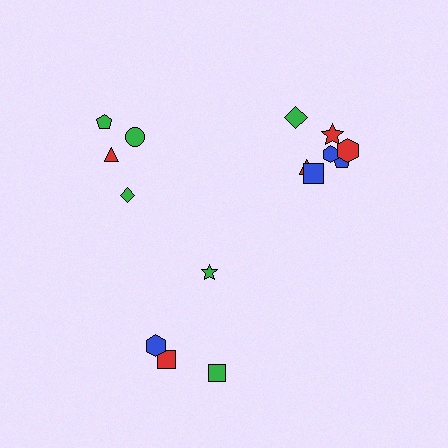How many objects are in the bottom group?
There are 4 objects.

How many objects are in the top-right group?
There are 7 objects.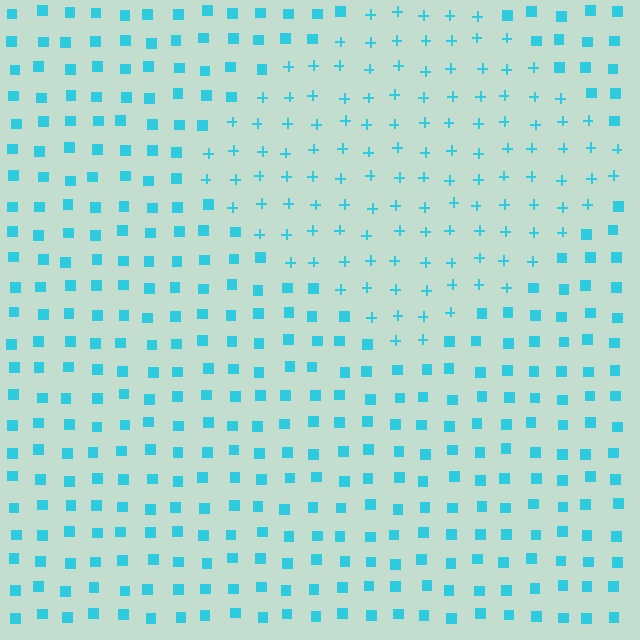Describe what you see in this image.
The image is filled with small cyan elements arranged in a uniform grid. A diamond-shaped region contains plus signs, while the surrounding area contains squares. The boundary is defined purely by the change in element shape.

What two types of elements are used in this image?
The image uses plus signs inside the diamond region and squares outside it.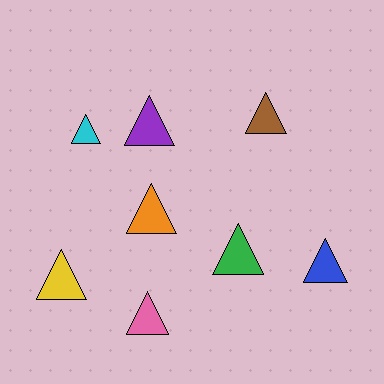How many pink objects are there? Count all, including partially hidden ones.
There is 1 pink object.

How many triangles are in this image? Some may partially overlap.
There are 8 triangles.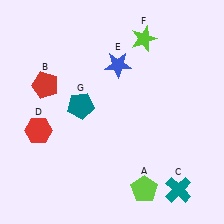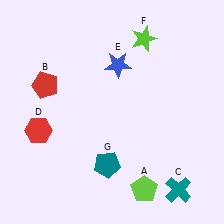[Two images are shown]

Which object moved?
The teal pentagon (G) moved down.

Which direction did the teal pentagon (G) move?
The teal pentagon (G) moved down.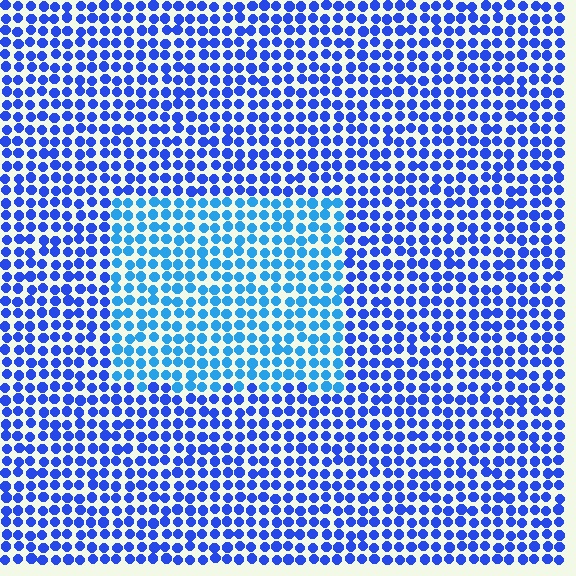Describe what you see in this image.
The image is filled with small blue elements in a uniform arrangement. A rectangle-shaped region is visible where the elements are tinted to a slightly different hue, forming a subtle color boundary.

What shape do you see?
I see a rectangle.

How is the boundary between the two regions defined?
The boundary is defined purely by a slight shift in hue (about 28 degrees). Spacing, size, and orientation are identical on both sides.